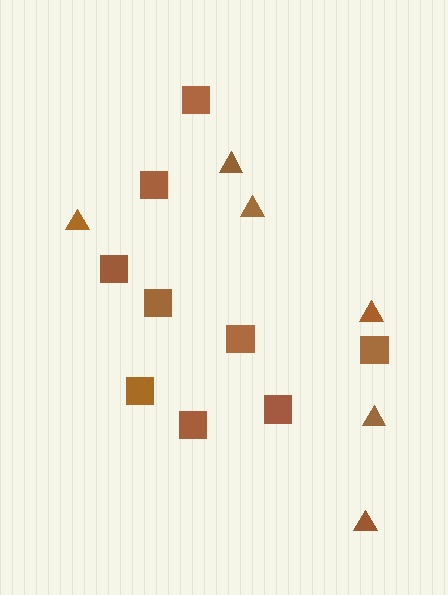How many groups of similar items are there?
There are 2 groups: one group of triangles (6) and one group of squares (9).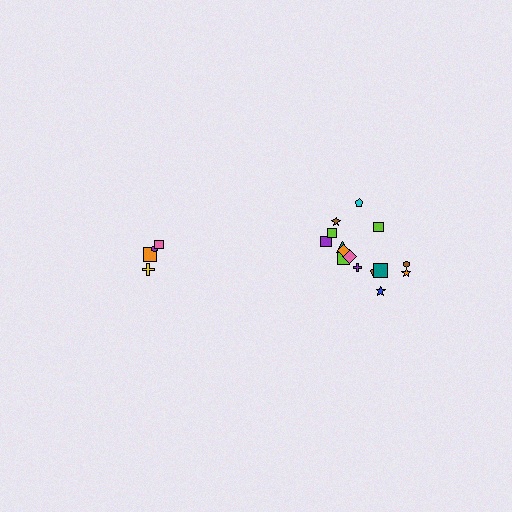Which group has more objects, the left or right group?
The right group.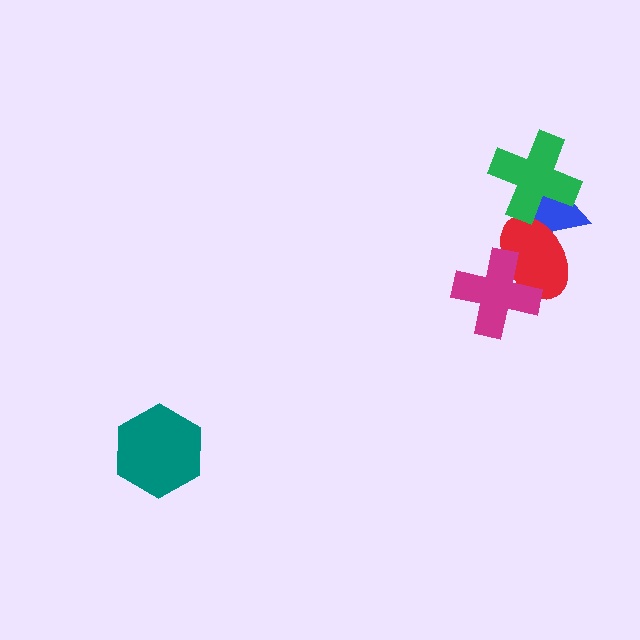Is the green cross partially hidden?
No, no other shape covers it.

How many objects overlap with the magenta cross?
1 object overlaps with the magenta cross.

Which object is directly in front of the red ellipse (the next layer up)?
The green cross is directly in front of the red ellipse.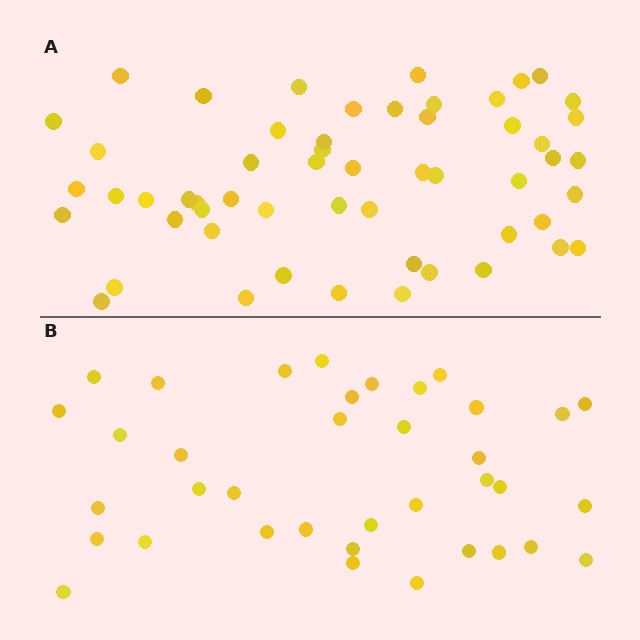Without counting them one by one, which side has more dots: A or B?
Region A (the top region) has more dots.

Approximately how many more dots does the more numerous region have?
Region A has approximately 20 more dots than region B.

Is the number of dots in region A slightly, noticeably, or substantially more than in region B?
Region A has substantially more. The ratio is roughly 1.5 to 1.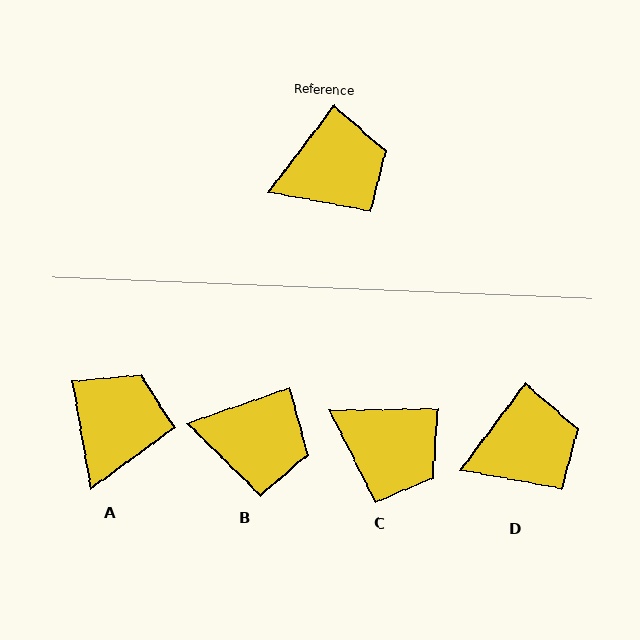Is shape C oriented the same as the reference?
No, it is off by about 52 degrees.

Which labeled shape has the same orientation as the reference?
D.